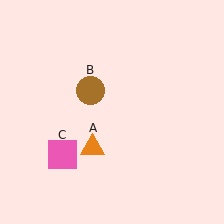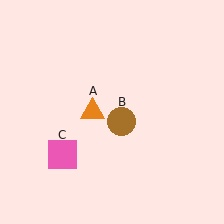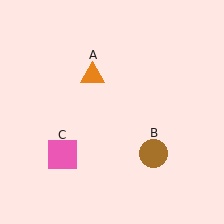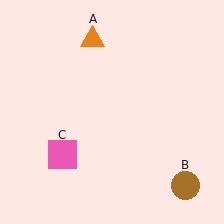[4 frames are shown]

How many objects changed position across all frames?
2 objects changed position: orange triangle (object A), brown circle (object B).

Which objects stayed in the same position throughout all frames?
Pink square (object C) remained stationary.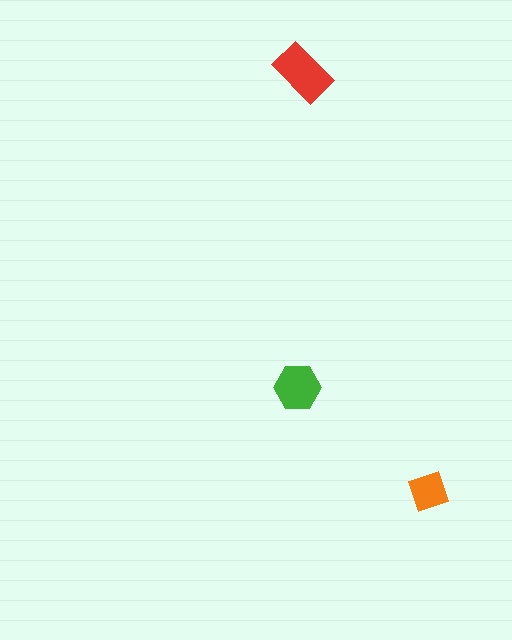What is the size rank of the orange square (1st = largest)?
3rd.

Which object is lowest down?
The orange square is bottommost.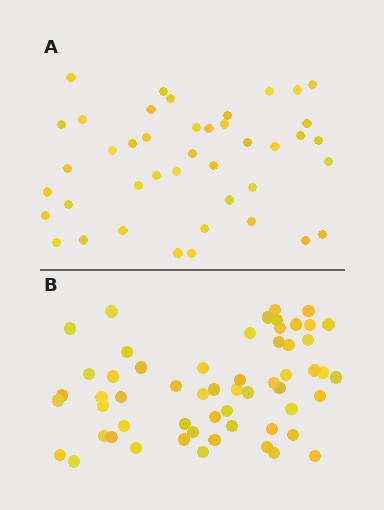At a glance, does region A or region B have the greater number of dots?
Region B (the bottom region) has more dots.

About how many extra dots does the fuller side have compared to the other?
Region B has approximately 15 more dots than region A.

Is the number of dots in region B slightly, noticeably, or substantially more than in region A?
Region B has noticeably more, but not dramatically so. The ratio is roughly 1.4 to 1.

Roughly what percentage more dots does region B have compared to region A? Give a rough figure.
About 35% more.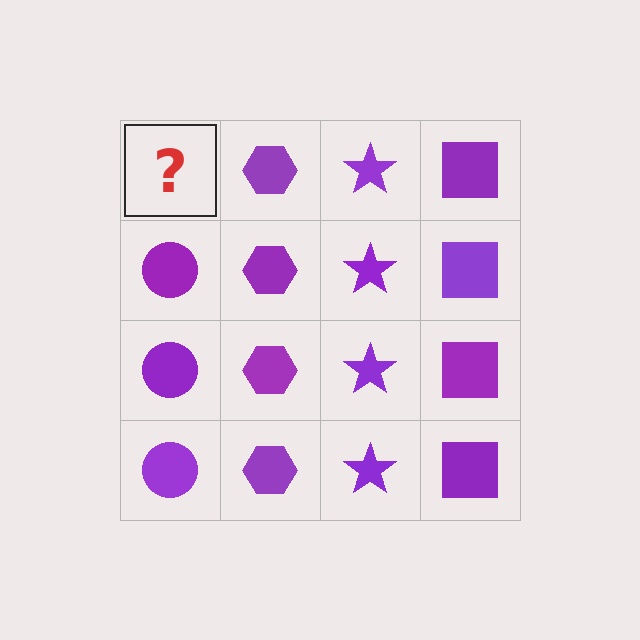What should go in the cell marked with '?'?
The missing cell should contain a purple circle.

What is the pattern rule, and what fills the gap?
The rule is that each column has a consistent shape. The gap should be filled with a purple circle.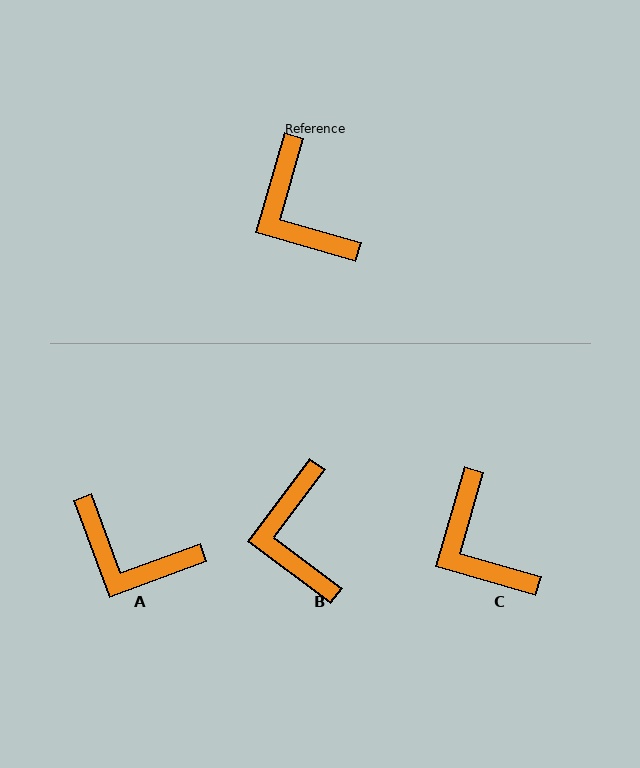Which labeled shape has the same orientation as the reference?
C.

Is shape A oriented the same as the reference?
No, it is off by about 36 degrees.